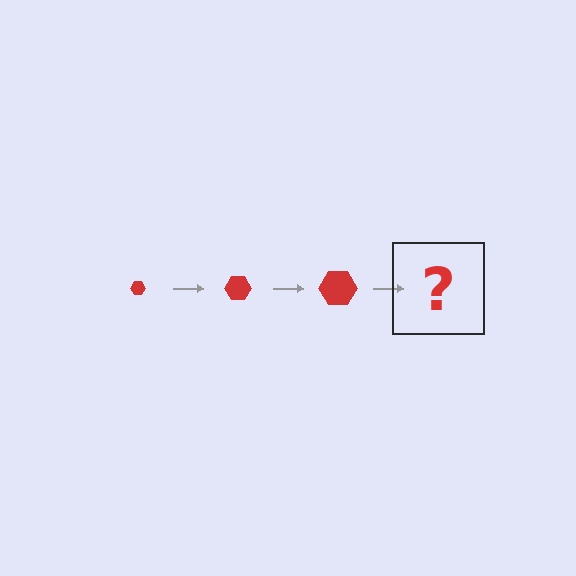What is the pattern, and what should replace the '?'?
The pattern is that the hexagon gets progressively larger each step. The '?' should be a red hexagon, larger than the previous one.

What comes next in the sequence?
The next element should be a red hexagon, larger than the previous one.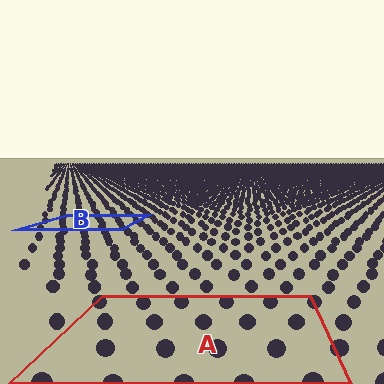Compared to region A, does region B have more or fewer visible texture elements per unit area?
Region B has more texture elements per unit area — they are packed more densely because it is farther away.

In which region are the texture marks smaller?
The texture marks are smaller in region B, because it is farther away.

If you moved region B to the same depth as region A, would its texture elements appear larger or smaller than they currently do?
They would appear larger. At a closer depth, the same texture elements are projected at a bigger on-screen size.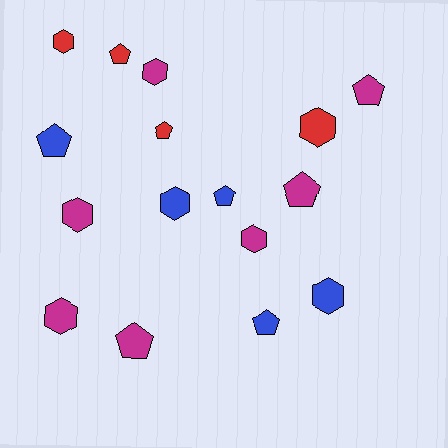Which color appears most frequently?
Magenta, with 7 objects.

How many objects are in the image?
There are 16 objects.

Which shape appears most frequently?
Hexagon, with 8 objects.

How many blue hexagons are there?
There are 2 blue hexagons.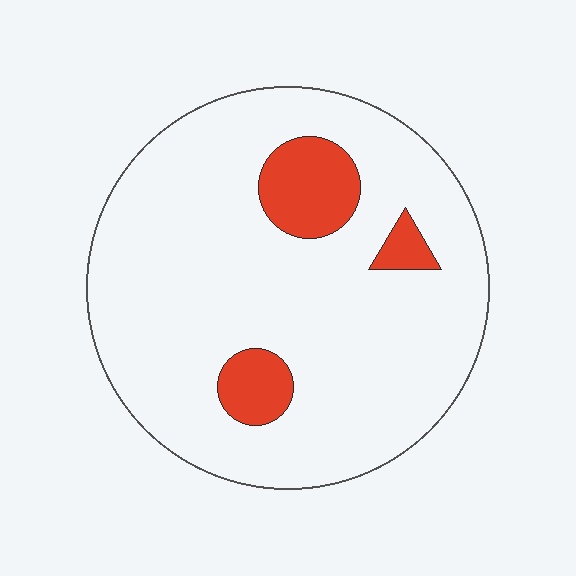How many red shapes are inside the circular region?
3.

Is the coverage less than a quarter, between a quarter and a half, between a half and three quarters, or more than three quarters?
Less than a quarter.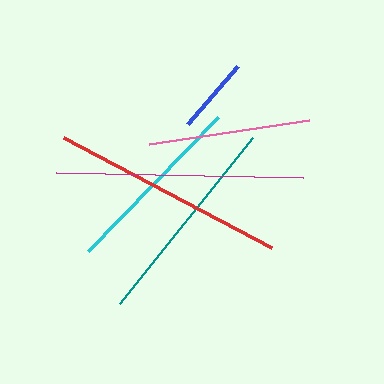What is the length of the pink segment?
The pink segment is approximately 162 pixels long.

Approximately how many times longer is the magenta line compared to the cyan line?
The magenta line is approximately 1.3 times the length of the cyan line.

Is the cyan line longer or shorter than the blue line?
The cyan line is longer than the blue line.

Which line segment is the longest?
The magenta line is the longest at approximately 247 pixels.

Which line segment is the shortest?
The blue line is the shortest at approximately 77 pixels.